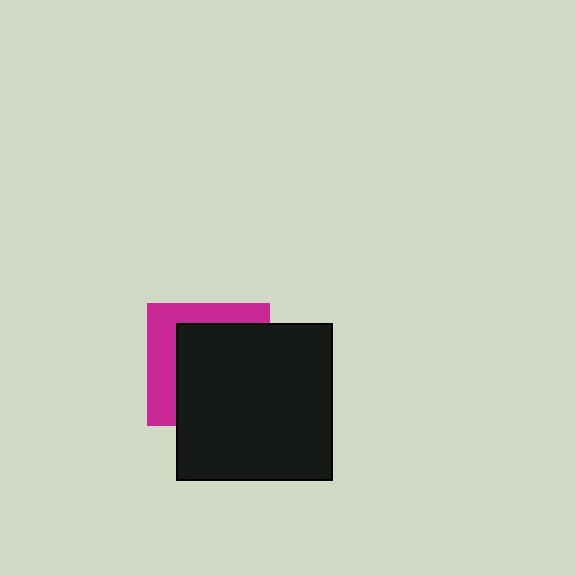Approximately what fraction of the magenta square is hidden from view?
Roughly 64% of the magenta square is hidden behind the black square.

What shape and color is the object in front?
The object in front is a black square.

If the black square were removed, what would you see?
You would see the complete magenta square.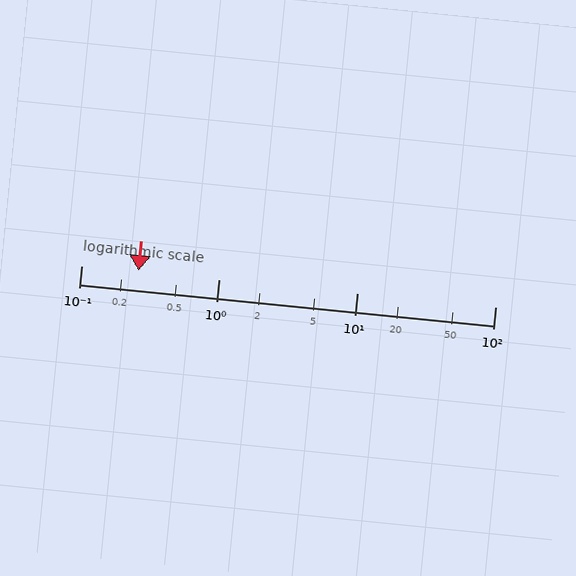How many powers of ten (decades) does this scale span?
The scale spans 3 decades, from 0.1 to 100.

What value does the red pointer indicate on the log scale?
The pointer indicates approximately 0.26.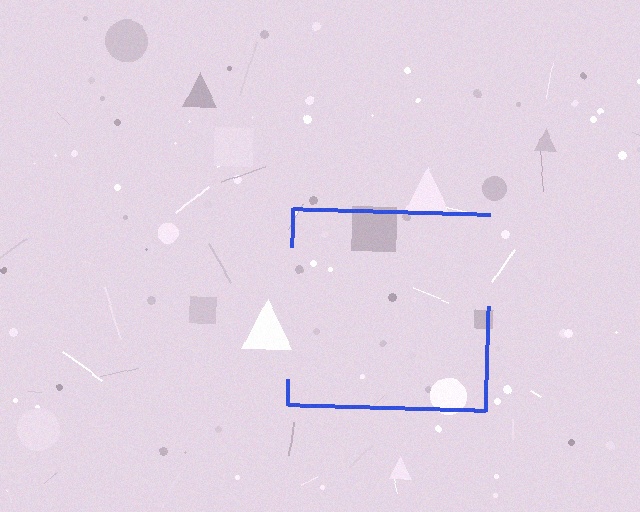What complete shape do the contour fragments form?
The contour fragments form a square.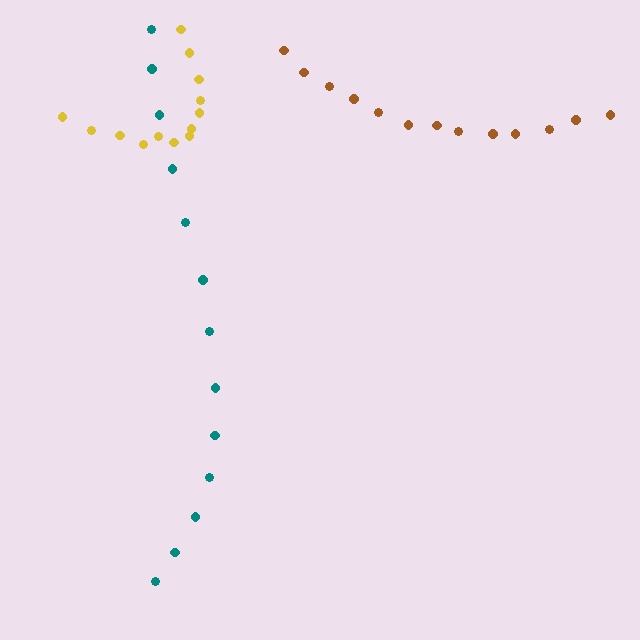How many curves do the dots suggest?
There are 3 distinct paths.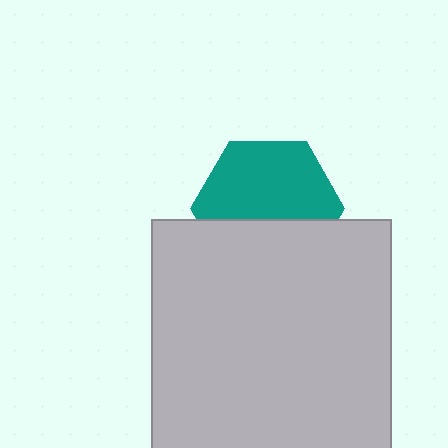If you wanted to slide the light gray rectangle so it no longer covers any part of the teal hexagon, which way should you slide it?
Slide it down — that is the most direct way to separate the two shapes.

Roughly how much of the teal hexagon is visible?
About half of it is visible (roughly 60%).